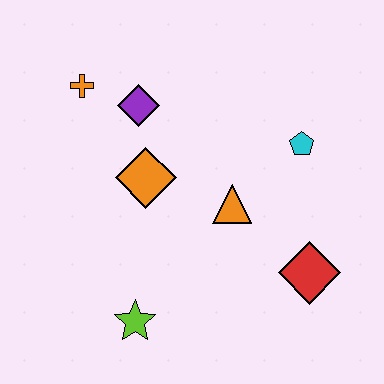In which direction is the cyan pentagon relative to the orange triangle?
The cyan pentagon is to the right of the orange triangle.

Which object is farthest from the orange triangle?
The orange cross is farthest from the orange triangle.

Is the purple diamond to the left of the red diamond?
Yes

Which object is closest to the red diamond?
The orange triangle is closest to the red diamond.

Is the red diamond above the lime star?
Yes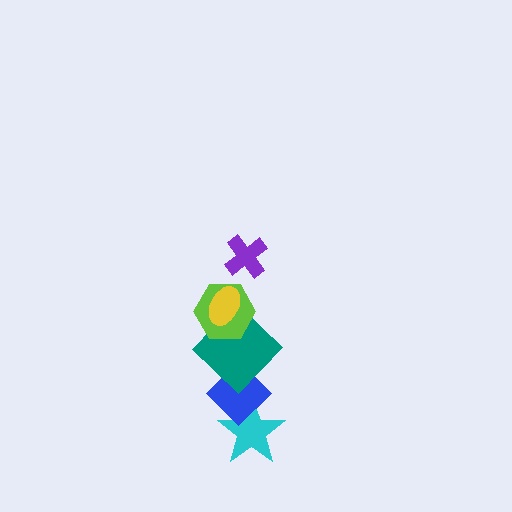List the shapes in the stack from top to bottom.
From top to bottom: the purple cross, the yellow ellipse, the lime hexagon, the teal diamond, the blue diamond, the cyan star.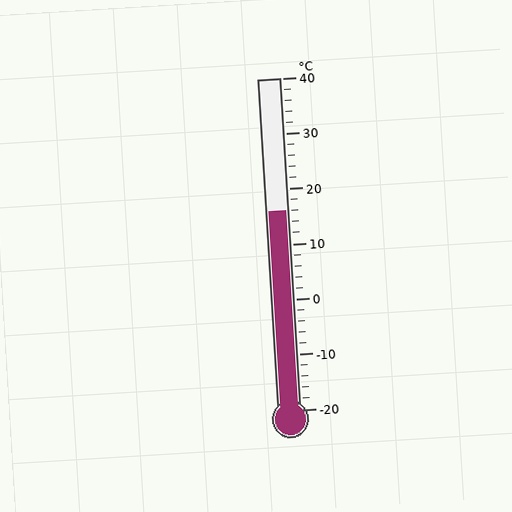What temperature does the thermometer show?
The thermometer shows approximately 16°C.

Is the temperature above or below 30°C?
The temperature is below 30°C.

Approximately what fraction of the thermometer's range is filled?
The thermometer is filled to approximately 60% of its range.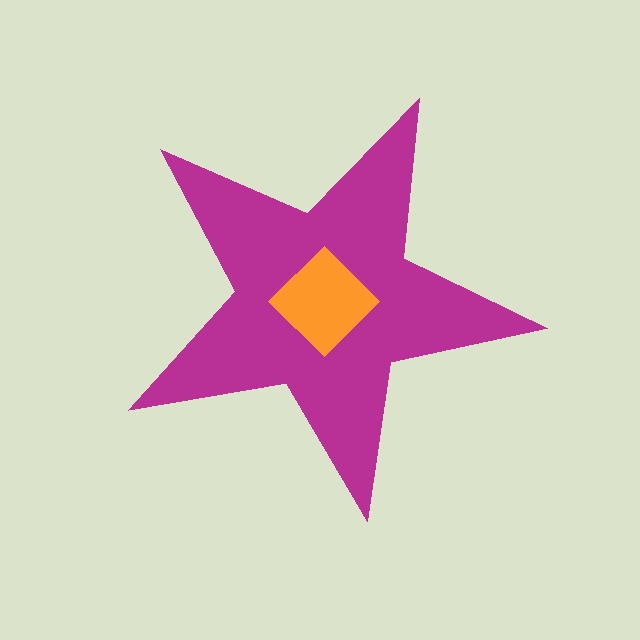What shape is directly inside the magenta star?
The orange diamond.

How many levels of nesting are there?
2.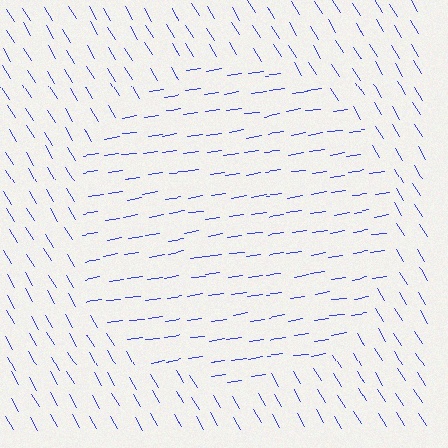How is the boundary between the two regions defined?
The boundary is defined purely by a change in line orientation (approximately 68 degrees difference). All lines are the same color and thickness.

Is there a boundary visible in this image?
Yes, there is a texture boundary formed by a change in line orientation.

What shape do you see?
I see a circle.